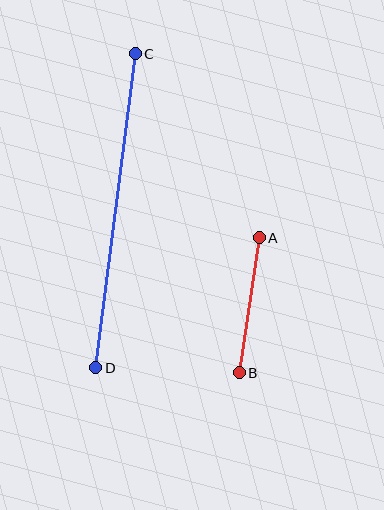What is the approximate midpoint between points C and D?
The midpoint is at approximately (115, 211) pixels.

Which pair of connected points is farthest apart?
Points C and D are farthest apart.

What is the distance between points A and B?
The distance is approximately 137 pixels.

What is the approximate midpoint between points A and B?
The midpoint is at approximately (249, 305) pixels.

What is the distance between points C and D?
The distance is approximately 316 pixels.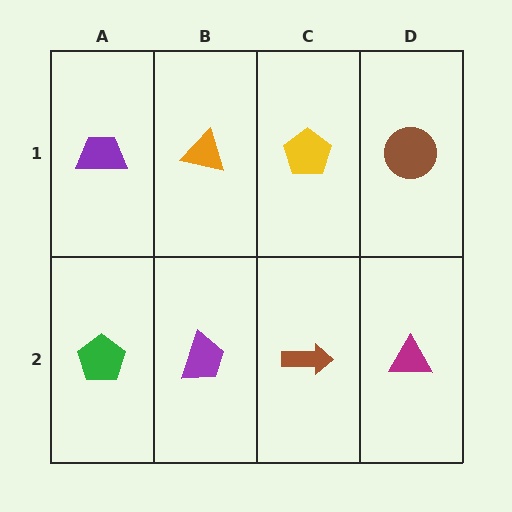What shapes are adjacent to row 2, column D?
A brown circle (row 1, column D), a brown arrow (row 2, column C).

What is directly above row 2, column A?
A purple trapezoid.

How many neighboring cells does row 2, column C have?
3.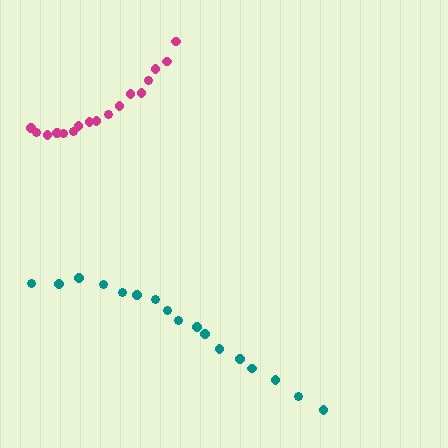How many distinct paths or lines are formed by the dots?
There are 2 distinct paths.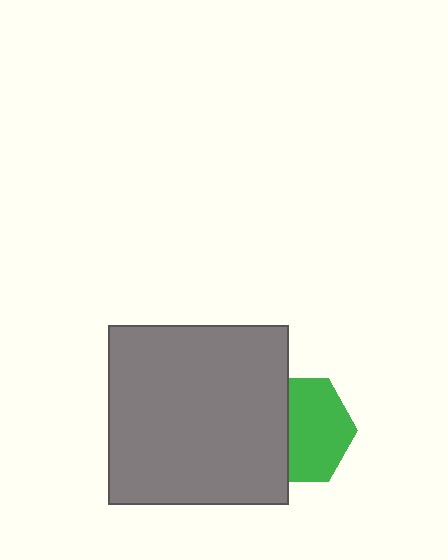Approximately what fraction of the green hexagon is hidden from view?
Roughly 40% of the green hexagon is hidden behind the gray square.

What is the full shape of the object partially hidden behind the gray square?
The partially hidden object is a green hexagon.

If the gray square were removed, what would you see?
You would see the complete green hexagon.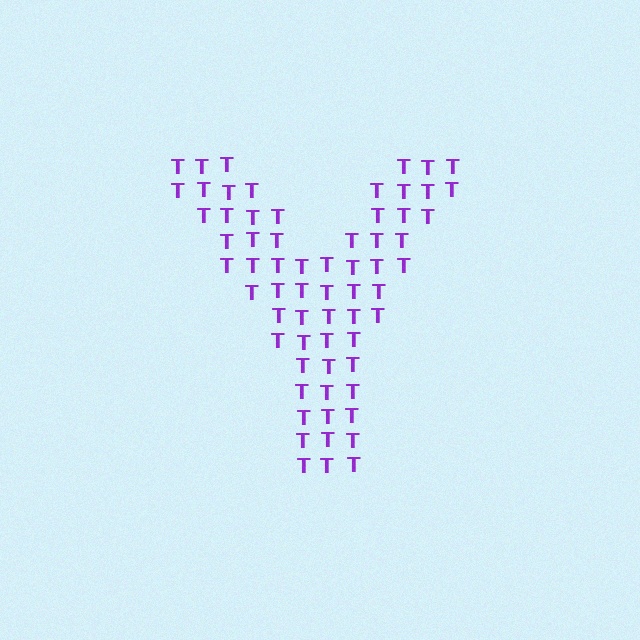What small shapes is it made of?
It is made of small letter T's.